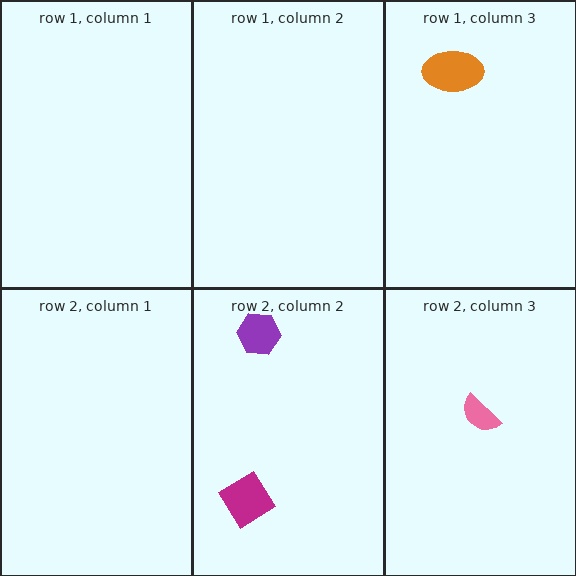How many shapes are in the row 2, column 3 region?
1.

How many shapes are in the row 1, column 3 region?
1.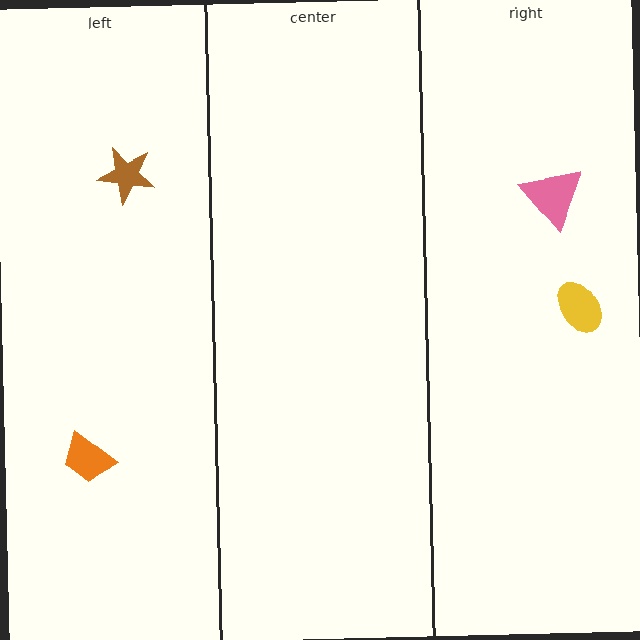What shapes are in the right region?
The pink triangle, the yellow ellipse.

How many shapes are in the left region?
2.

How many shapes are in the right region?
2.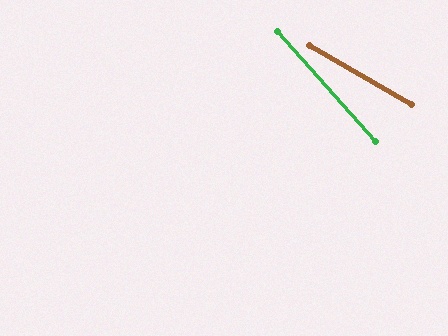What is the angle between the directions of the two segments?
Approximately 18 degrees.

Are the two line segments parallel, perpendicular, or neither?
Neither parallel nor perpendicular — they differ by about 18°.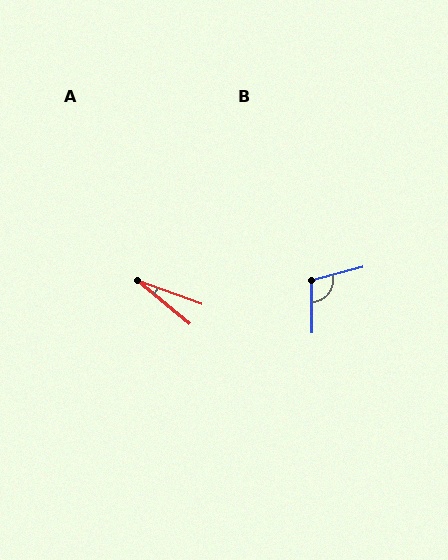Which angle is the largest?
B, at approximately 104 degrees.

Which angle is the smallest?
A, at approximately 19 degrees.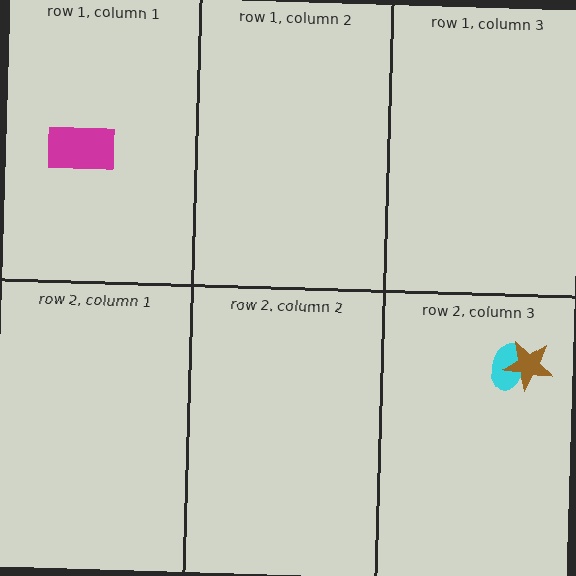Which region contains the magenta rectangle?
The row 1, column 1 region.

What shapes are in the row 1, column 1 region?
The magenta rectangle.